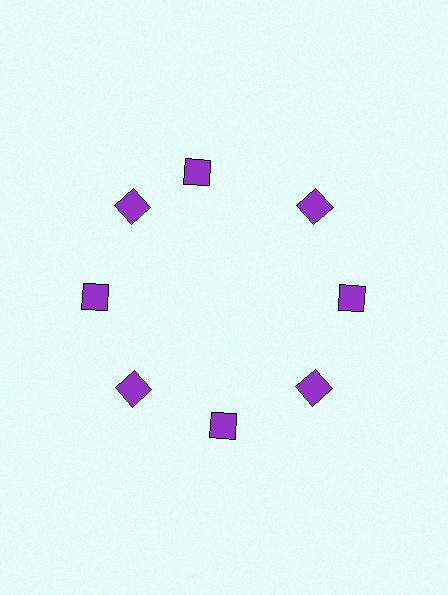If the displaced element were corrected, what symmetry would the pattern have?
It would have 8-fold rotational symmetry — the pattern would map onto itself every 45 degrees.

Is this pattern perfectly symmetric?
No. The 8 purple squares are arranged in a ring, but one element near the 12 o'clock position is rotated out of alignment along the ring, breaking the 8-fold rotational symmetry.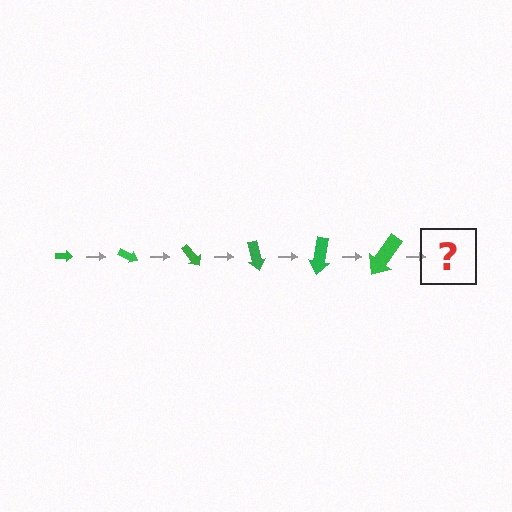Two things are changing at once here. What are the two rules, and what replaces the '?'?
The two rules are that the arrow grows larger each step and it rotates 25 degrees each step. The '?' should be an arrow, larger than the previous one and rotated 150 degrees from the start.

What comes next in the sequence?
The next element should be an arrow, larger than the previous one and rotated 150 degrees from the start.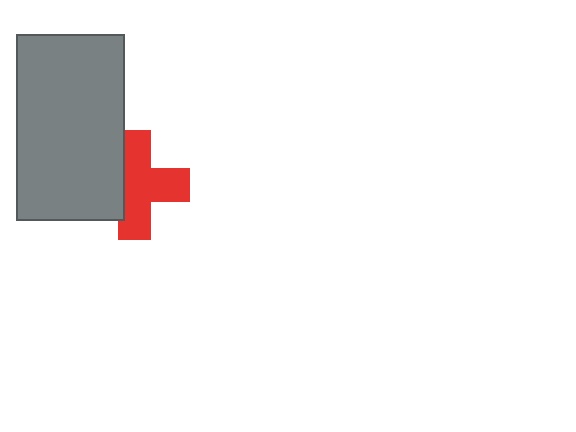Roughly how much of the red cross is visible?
Most of it is visible (roughly 68%).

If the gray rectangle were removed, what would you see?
You would see the complete red cross.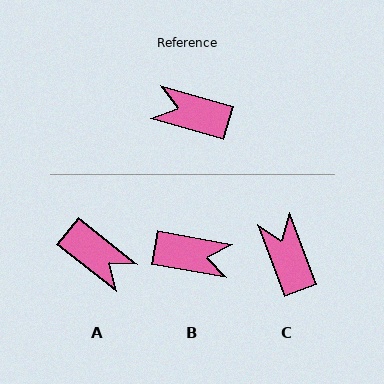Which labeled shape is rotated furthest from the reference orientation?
B, about 173 degrees away.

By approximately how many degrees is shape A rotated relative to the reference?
Approximately 158 degrees counter-clockwise.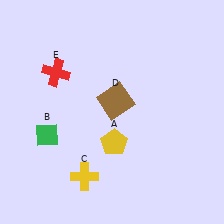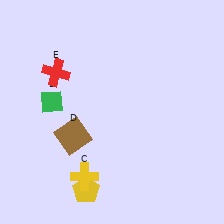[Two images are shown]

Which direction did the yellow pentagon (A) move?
The yellow pentagon (A) moved down.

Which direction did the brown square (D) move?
The brown square (D) moved left.